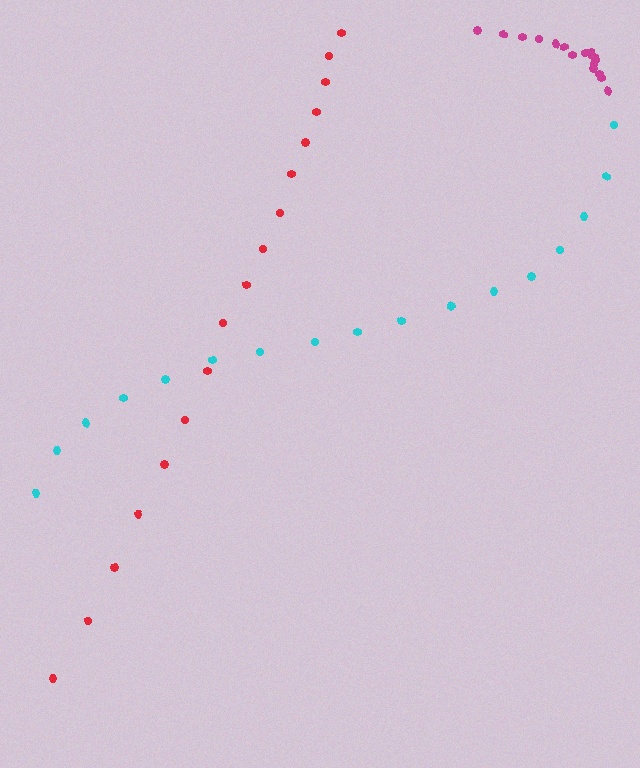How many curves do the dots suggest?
There are 3 distinct paths.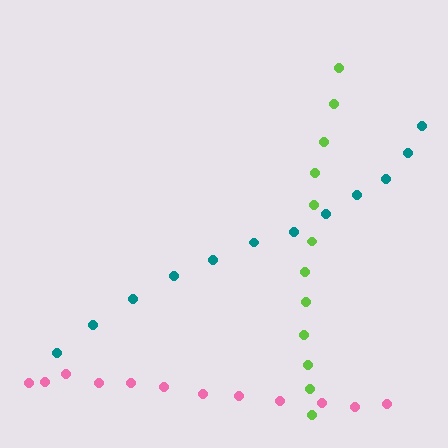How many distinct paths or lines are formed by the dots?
There are 3 distinct paths.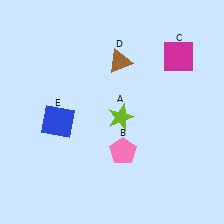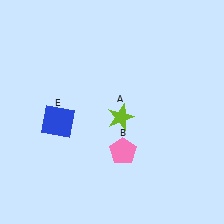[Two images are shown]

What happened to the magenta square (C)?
The magenta square (C) was removed in Image 2. It was in the top-right area of Image 1.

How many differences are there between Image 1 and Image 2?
There are 2 differences between the two images.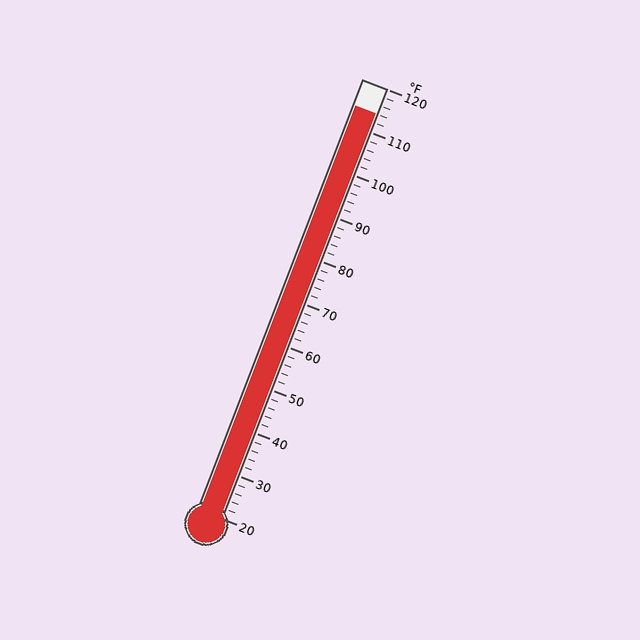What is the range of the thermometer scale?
The thermometer scale ranges from 20°F to 120°F.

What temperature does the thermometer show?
The thermometer shows approximately 114°F.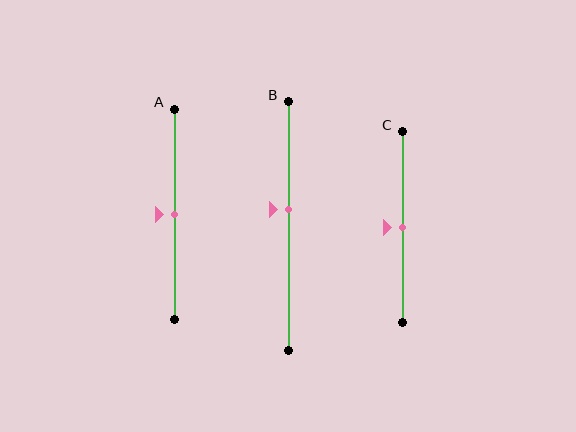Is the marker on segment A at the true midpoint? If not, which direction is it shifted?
Yes, the marker on segment A is at the true midpoint.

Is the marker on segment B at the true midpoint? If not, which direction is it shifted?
No, the marker on segment B is shifted upward by about 7% of the segment length.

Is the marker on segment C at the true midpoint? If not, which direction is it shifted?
Yes, the marker on segment C is at the true midpoint.